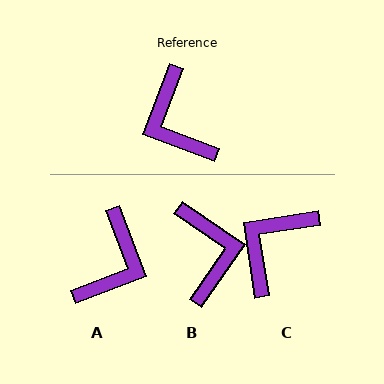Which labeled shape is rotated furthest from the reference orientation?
B, about 166 degrees away.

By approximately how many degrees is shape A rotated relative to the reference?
Approximately 131 degrees counter-clockwise.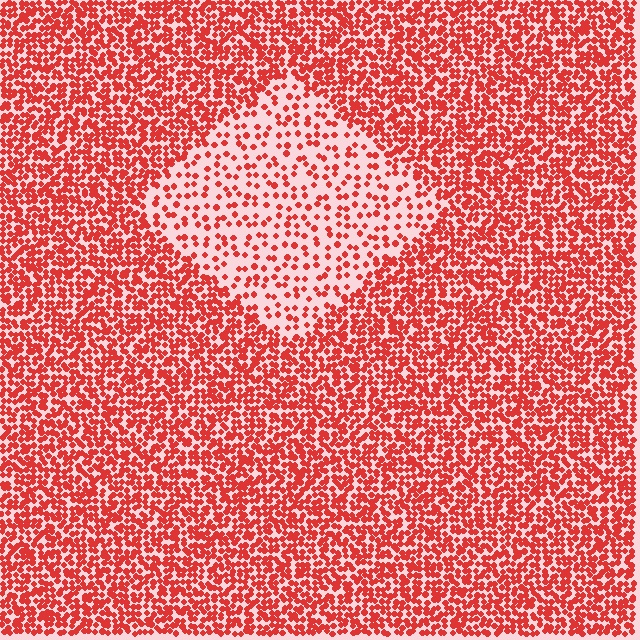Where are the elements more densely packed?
The elements are more densely packed outside the diamond boundary.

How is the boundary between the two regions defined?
The boundary is defined by a change in element density (approximately 2.6x ratio). All elements are the same color, size, and shape.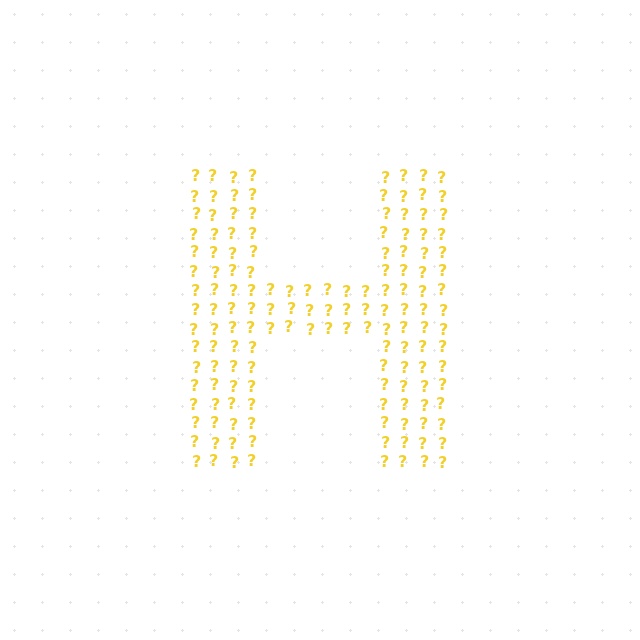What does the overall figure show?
The overall figure shows the letter H.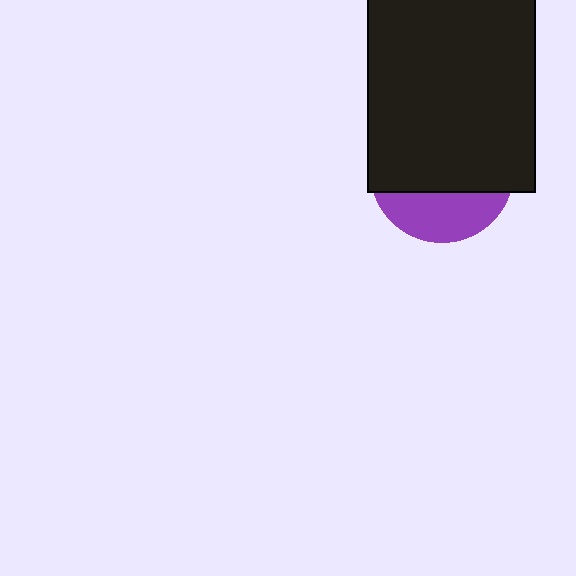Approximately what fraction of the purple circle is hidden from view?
Roughly 70% of the purple circle is hidden behind the black rectangle.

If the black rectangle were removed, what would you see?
You would see the complete purple circle.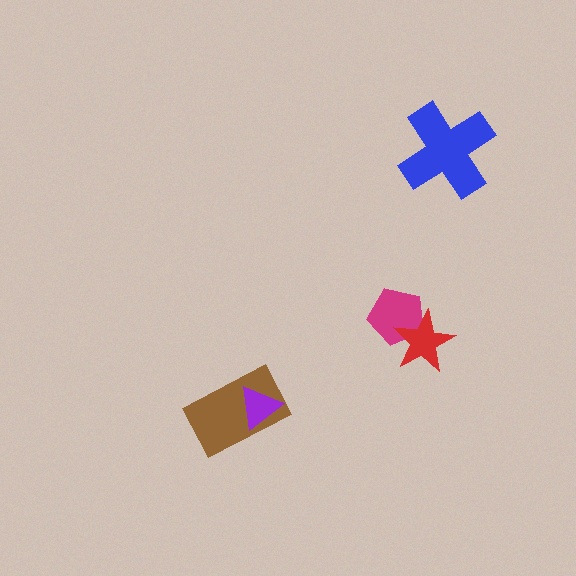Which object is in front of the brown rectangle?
The purple triangle is in front of the brown rectangle.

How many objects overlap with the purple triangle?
1 object overlaps with the purple triangle.